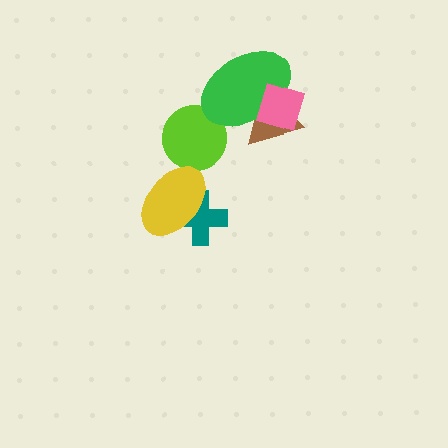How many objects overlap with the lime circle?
1 object overlaps with the lime circle.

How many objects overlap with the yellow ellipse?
1 object overlaps with the yellow ellipse.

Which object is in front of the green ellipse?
The pink diamond is in front of the green ellipse.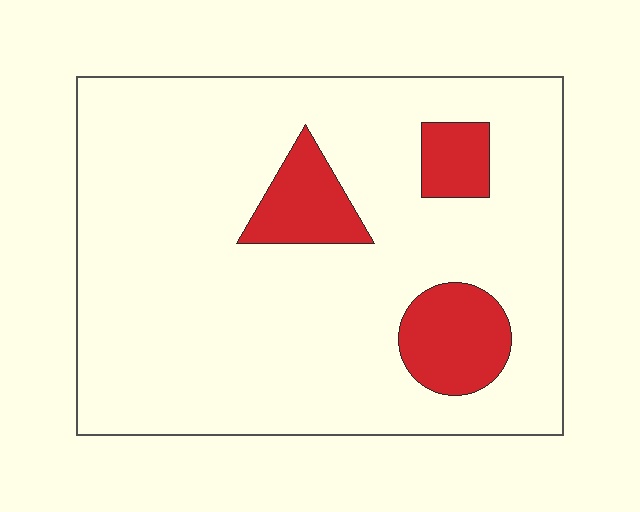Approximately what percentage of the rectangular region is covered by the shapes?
Approximately 15%.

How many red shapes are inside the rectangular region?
3.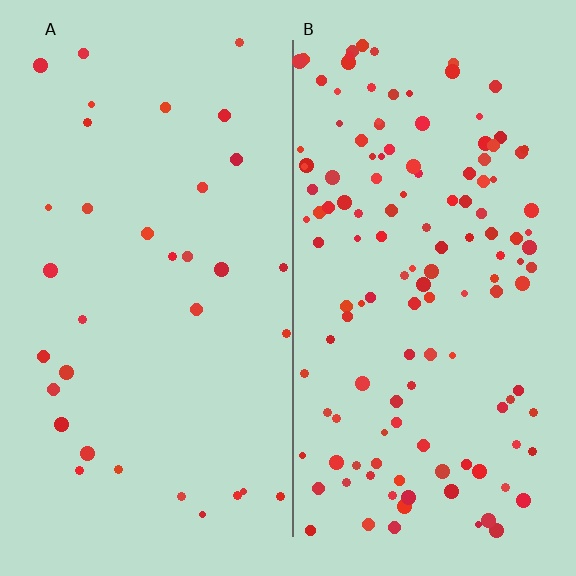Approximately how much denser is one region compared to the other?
Approximately 3.9× — region B over region A.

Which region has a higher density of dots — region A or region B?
B (the right).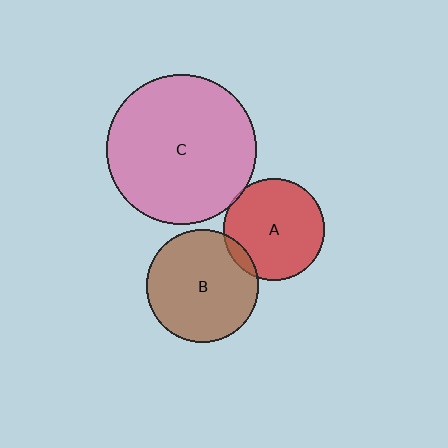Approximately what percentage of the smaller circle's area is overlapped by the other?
Approximately 5%.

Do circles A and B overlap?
Yes.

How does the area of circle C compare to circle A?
Approximately 2.2 times.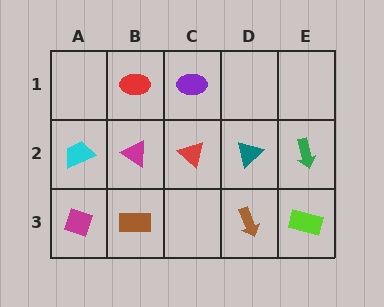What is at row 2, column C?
A red triangle.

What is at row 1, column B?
A red ellipse.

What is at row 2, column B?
A magenta triangle.